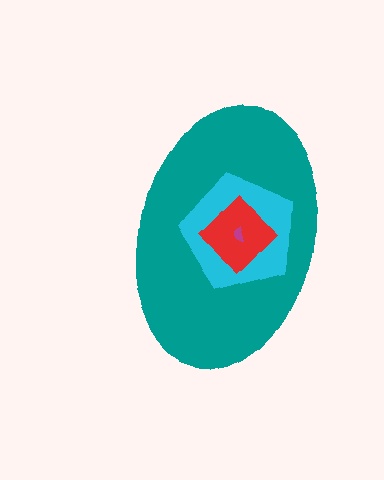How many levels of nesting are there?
4.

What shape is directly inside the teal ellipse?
The cyan pentagon.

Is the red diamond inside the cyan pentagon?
Yes.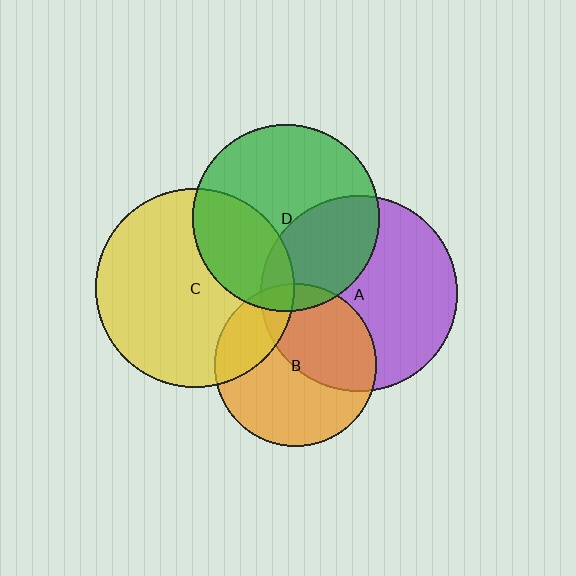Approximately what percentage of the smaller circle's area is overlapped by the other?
Approximately 25%.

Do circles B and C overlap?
Yes.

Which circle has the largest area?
Circle C (yellow).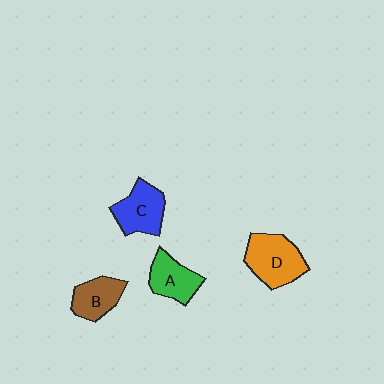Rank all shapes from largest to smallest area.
From largest to smallest: D (orange), C (blue), A (green), B (brown).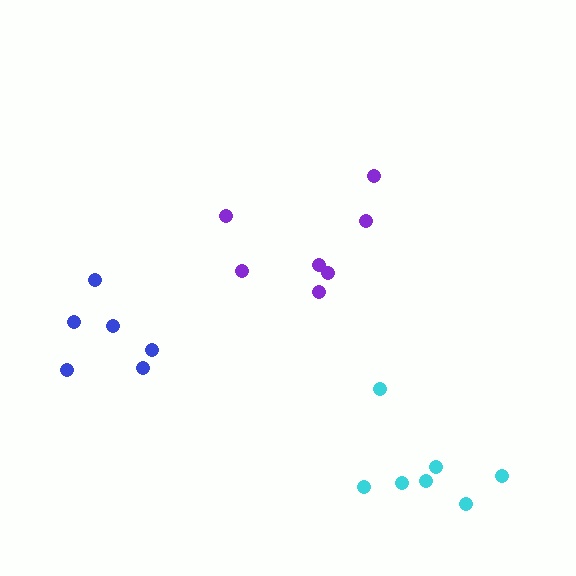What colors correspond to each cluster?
The clusters are colored: purple, cyan, blue.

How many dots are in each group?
Group 1: 7 dots, Group 2: 7 dots, Group 3: 6 dots (20 total).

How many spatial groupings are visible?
There are 3 spatial groupings.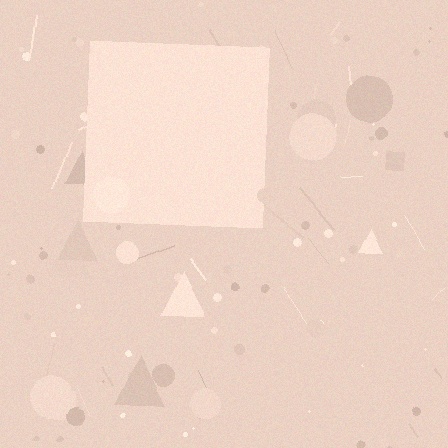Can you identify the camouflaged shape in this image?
The camouflaged shape is a square.